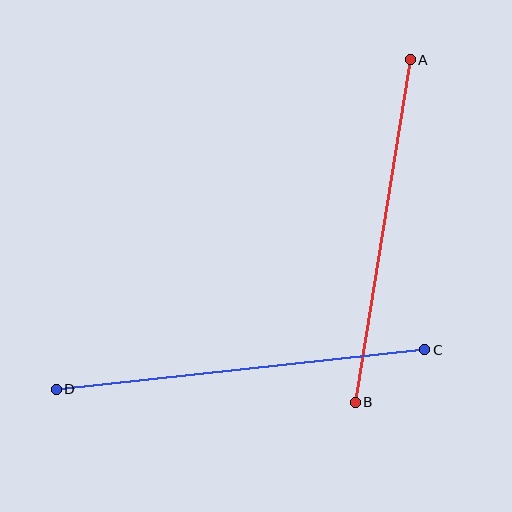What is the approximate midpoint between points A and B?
The midpoint is at approximately (383, 231) pixels.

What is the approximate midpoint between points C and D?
The midpoint is at approximately (241, 369) pixels.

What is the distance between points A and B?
The distance is approximately 347 pixels.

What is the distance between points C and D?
The distance is approximately 371 pixels.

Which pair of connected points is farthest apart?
Points C and D are farthest apart.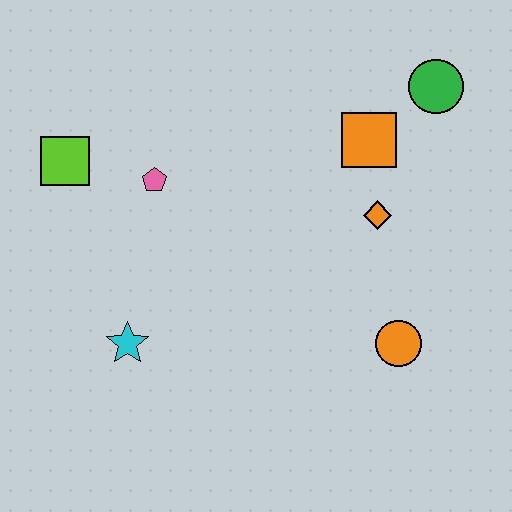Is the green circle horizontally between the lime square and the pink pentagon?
No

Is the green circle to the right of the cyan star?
Yes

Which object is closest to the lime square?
The pink pentagon is closest to the lime square.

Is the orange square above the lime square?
Yes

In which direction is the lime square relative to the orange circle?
The lime square is to the left of the orange circle.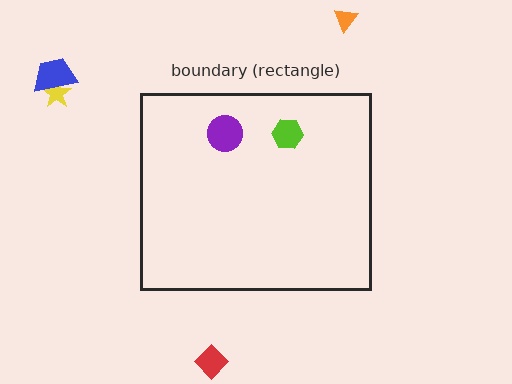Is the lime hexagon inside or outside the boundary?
Inside.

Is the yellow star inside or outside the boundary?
Outside.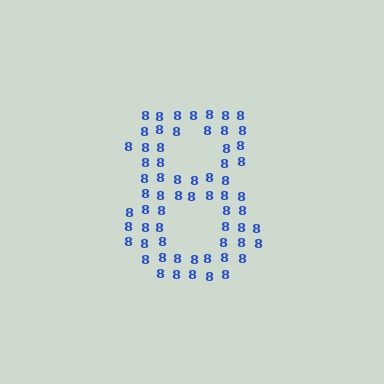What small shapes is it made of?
It is made of small digit 8's.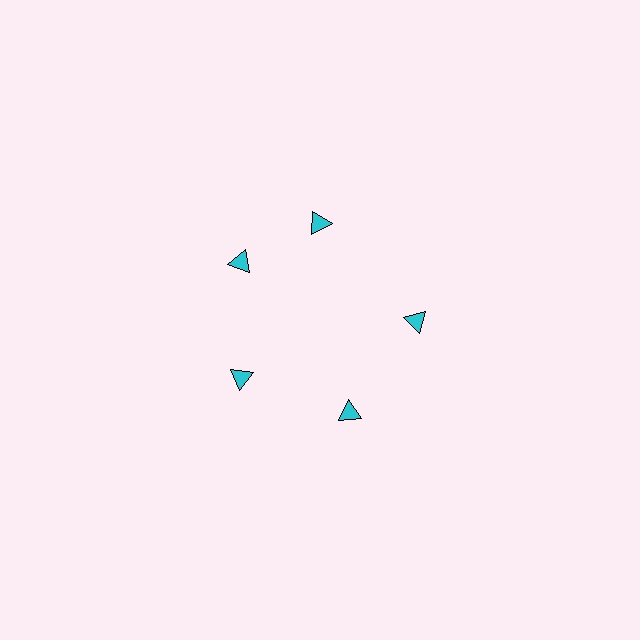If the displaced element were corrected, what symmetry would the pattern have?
It would have 5-fold rotational symmetry — the pattern would map onto itself every 72 degrees.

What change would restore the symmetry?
The symmetry would be restored by rotating it back into even spacing with its neighbors so that all 5 triangles sit at equal angles and equal distance from the center.